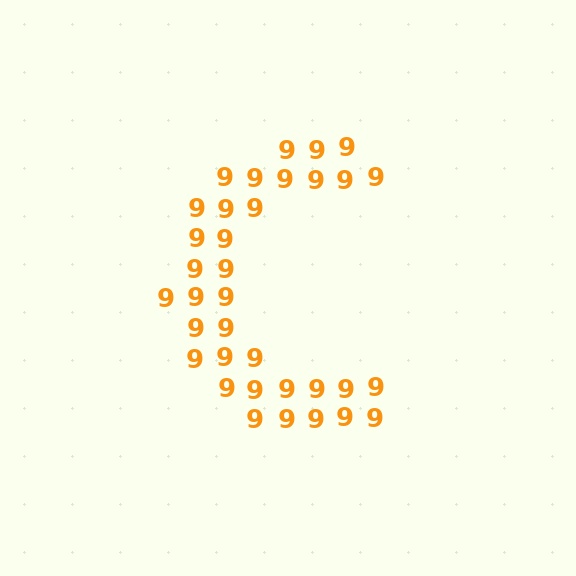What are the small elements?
The small elements are digit 9's.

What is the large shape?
The large shape is the letter C.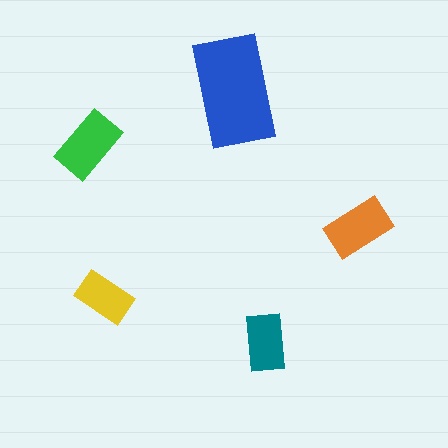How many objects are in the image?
There are 5 objects in the image.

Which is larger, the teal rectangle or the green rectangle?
The green one.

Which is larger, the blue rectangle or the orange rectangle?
The blue one.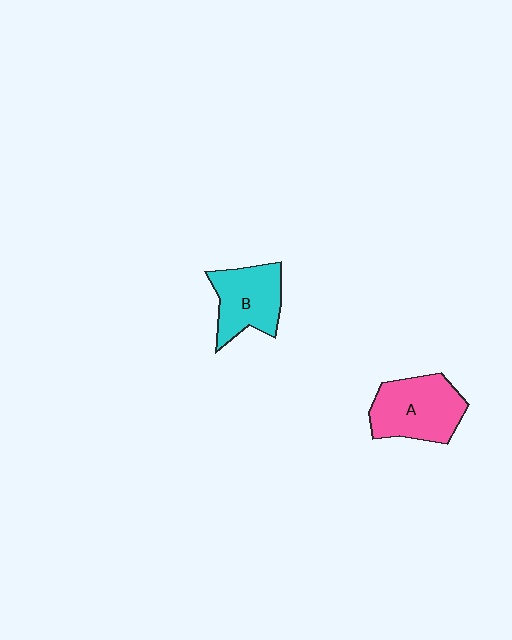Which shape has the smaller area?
Shape B (cyan).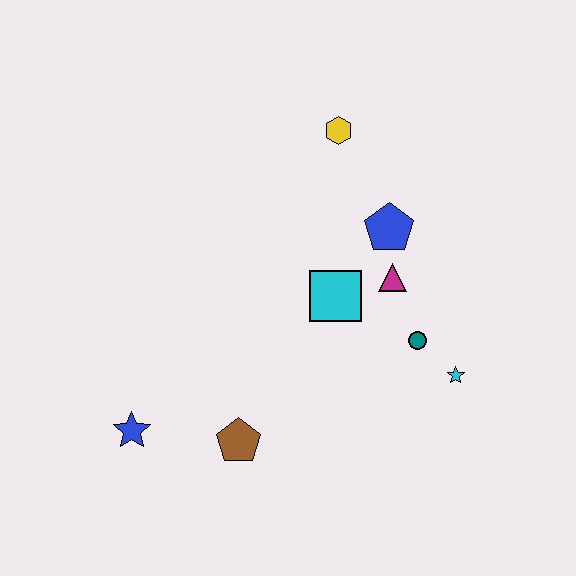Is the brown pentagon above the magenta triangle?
No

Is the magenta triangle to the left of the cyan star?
Yes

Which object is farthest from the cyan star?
The blue star is farthest from the cyan star.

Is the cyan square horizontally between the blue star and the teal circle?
Yes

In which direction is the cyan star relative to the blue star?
The cyan star is to the right of the blue star.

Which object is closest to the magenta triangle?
The blue pentagon is closest to the magenta triangle.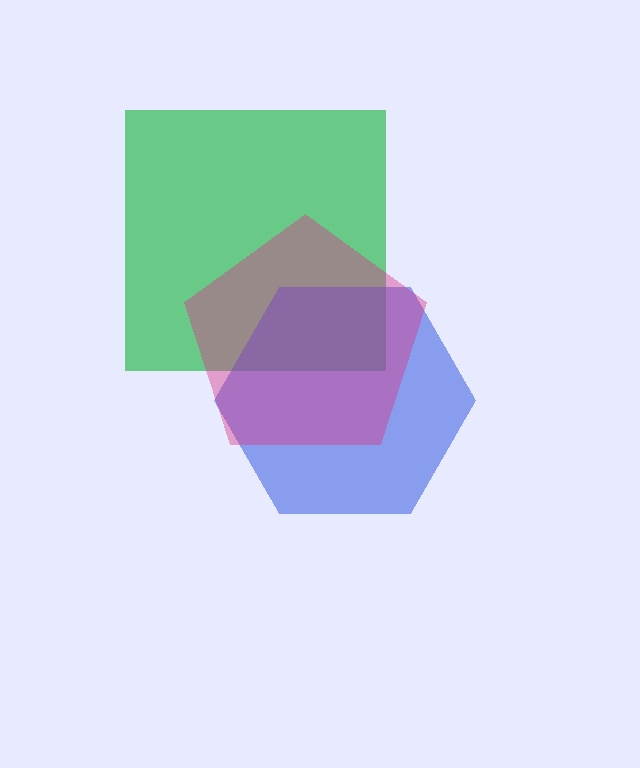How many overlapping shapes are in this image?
There are 3 overlapping shapes in the image.